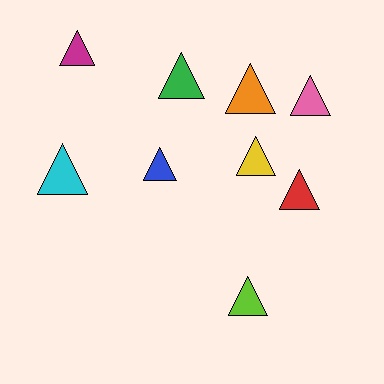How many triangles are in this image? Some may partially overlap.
There are 9 triangles.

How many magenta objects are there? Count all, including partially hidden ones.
There is 1 magenta object.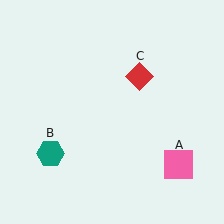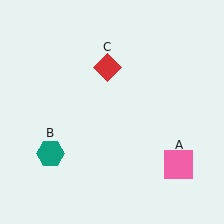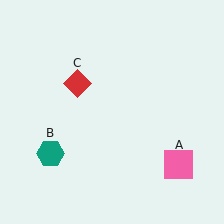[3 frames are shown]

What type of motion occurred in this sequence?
The red diamond (object C) rotated counterclockwise around the center of the scene.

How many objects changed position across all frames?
1 object changed position: red diamond (object C).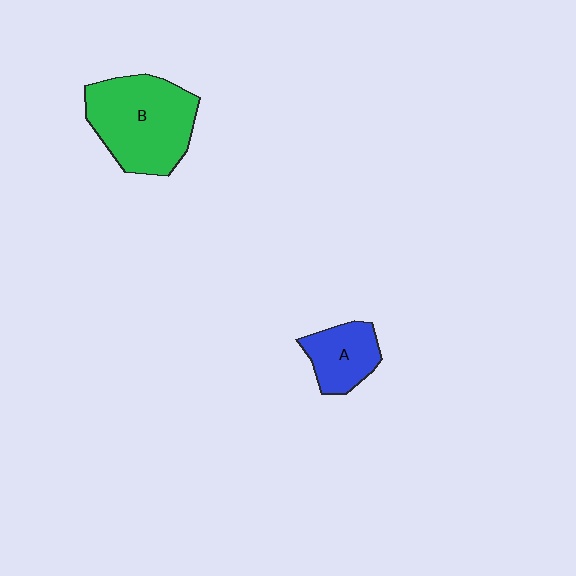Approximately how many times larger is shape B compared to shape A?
Approximately 2.1 times.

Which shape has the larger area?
Shape B (green).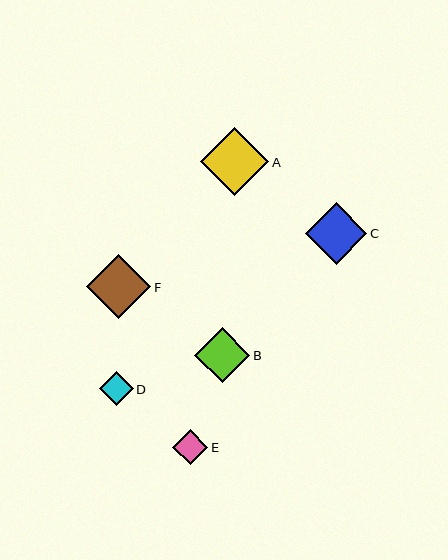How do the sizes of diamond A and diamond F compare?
Diamond A and diamond F are approximately the same size.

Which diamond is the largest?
Diamond A is the largest with a size of approximately 68 pixels.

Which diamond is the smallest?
Diamond D is the smallest with a size of approximately 34 pixels.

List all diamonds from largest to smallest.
From largest to smallest: A, F, C, B, E, D.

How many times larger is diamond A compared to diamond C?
Diamond A is approximately 1.1 times the size of diamond C.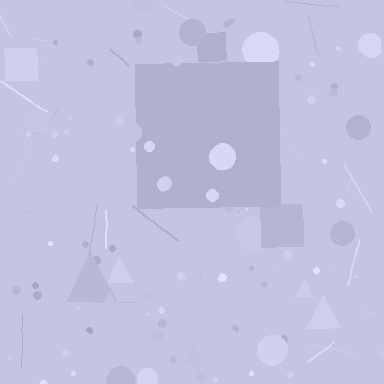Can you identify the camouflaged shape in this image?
The camouflaged shape is a square.